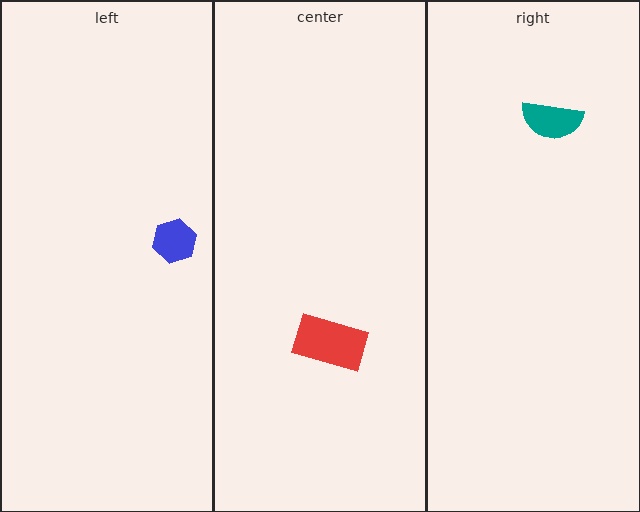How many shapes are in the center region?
1.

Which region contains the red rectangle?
The center region.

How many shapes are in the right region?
1.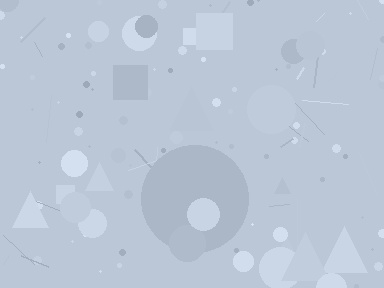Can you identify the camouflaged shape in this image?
The camouflaged shape is a circle.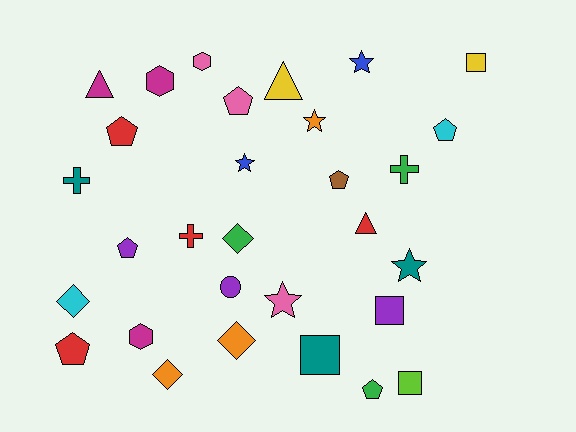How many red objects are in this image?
There are 4 red objects.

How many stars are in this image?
There are 5 stars.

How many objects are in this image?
There are 30 objects.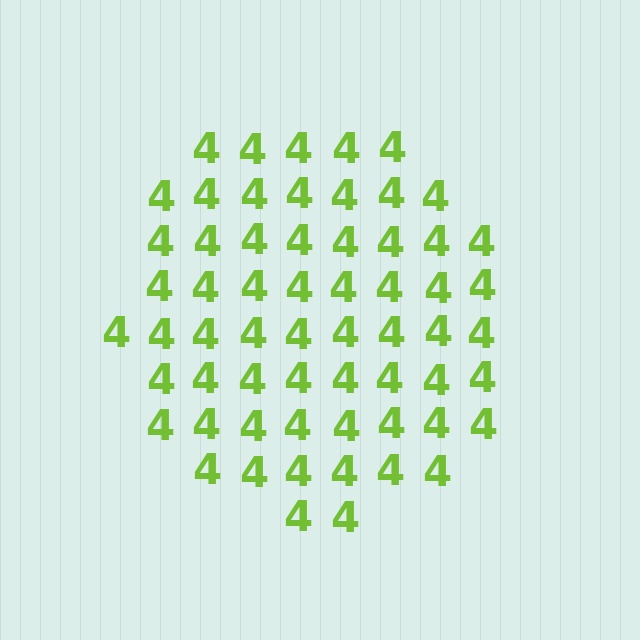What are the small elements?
The small elements are digit 4's.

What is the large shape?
The large shape is a circle.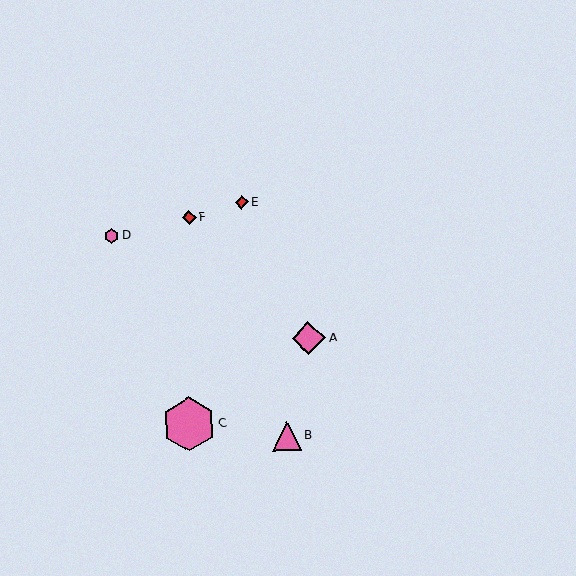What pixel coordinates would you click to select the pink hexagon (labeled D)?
Click at (112, 236) to select the pink hexagon D.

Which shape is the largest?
The pink hexagon (labeled C) is the largest.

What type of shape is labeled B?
Shape B is a pink triangle.